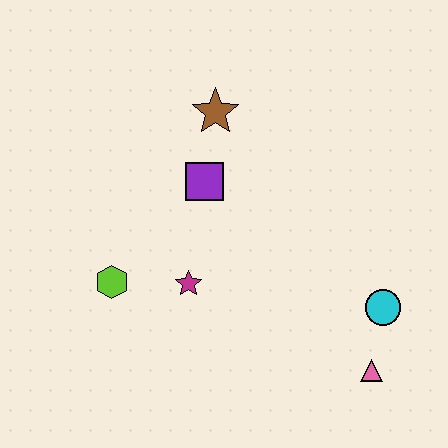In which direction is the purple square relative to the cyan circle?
The purple square is to the left of the cyan circle.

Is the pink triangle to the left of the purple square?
No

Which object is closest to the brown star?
The purple square is closest to the brown star.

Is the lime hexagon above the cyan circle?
Yes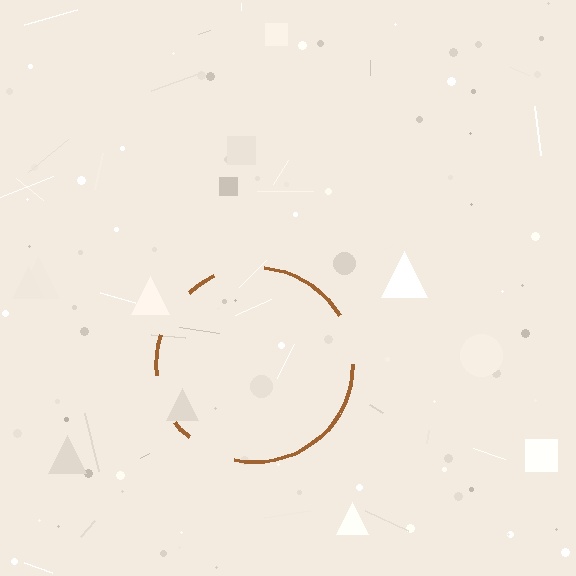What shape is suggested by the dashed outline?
The dashed outline suggests a circle.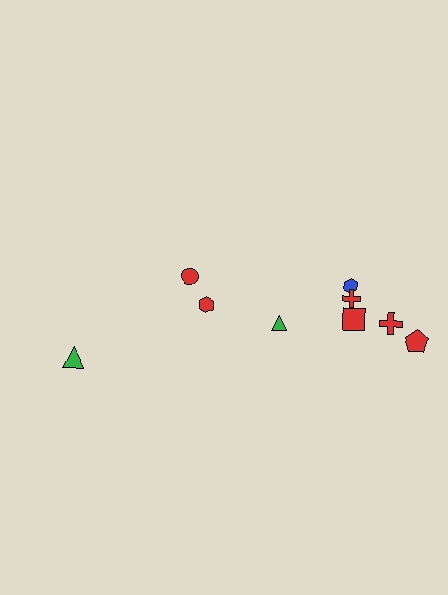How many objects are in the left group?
There are 3 objects.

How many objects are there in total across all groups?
There are 9 objects.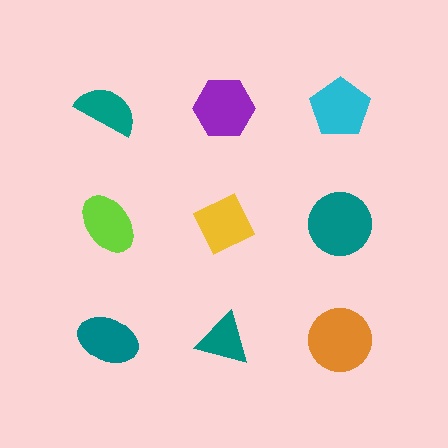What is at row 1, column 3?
A cyan pentagon.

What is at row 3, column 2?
A teal triangle.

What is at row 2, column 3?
A teal circle.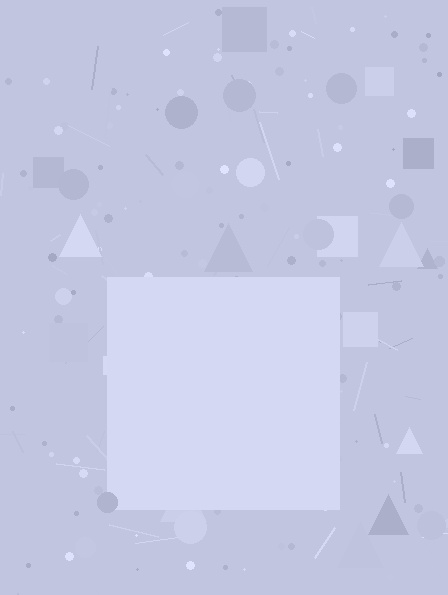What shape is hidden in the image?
A square is hidden in the image.